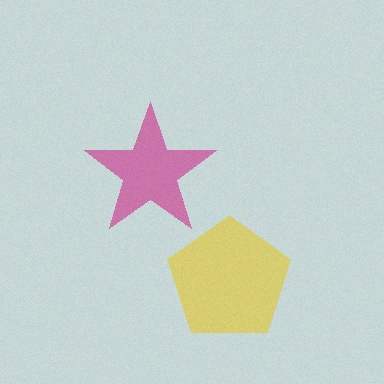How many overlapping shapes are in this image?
There are 2 overlapping shapes in the image.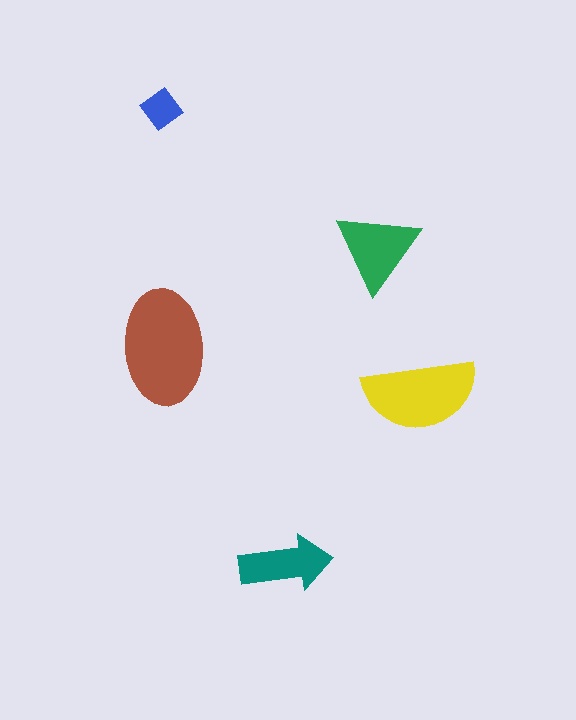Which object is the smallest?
The blue diamond.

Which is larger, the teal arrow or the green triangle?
The green triangle.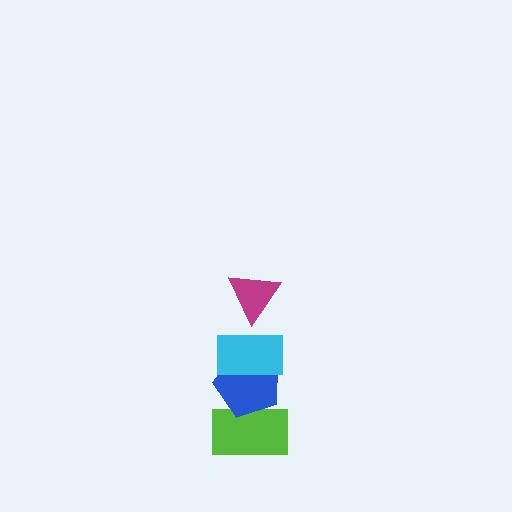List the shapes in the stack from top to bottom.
From top to bottom: the magenta triangle, the cyan rectangle, the blue pentagon, the lime rectangle.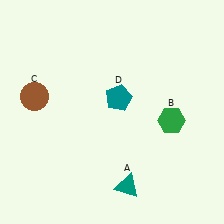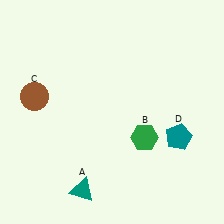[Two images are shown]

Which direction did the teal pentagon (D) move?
The teal pentagon (D) moved right.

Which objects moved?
The objects that moved are: the teal triangle (A), the green hexagon (B), the teal pentagon (D).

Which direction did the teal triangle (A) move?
The teal triangle (A) moved left.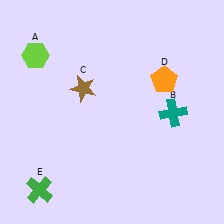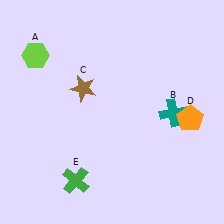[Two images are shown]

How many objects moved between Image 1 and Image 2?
2 objects moved between the two images.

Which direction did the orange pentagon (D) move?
The orange pentagon (D) moved down.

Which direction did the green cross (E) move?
The green cross (E) moved right.